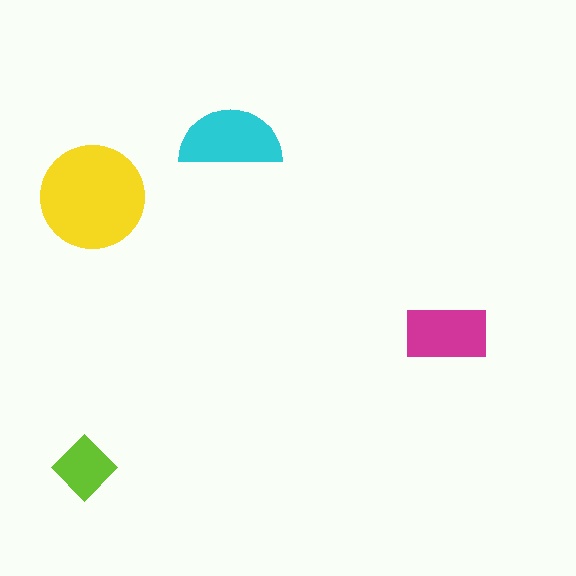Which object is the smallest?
The lime diamond.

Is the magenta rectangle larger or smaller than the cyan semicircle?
Smaller.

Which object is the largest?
The yellow circle.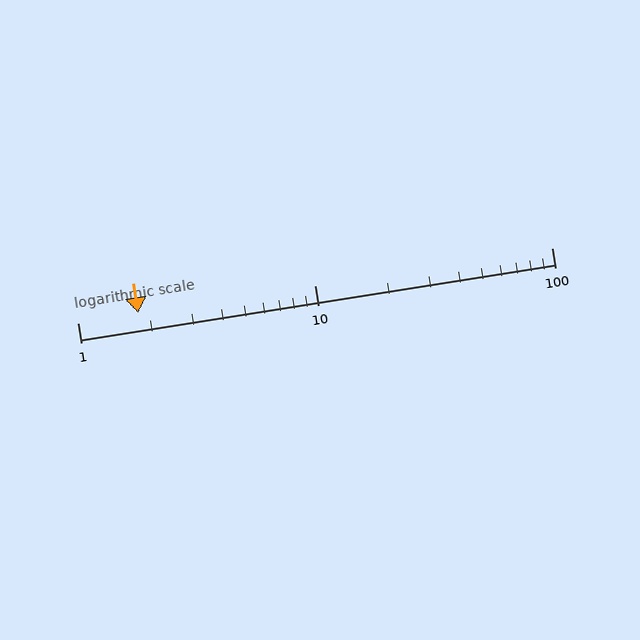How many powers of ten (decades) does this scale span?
The scale spans 2 decades, from 1 to 100.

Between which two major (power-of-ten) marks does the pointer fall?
The pointer is between 1 and 10.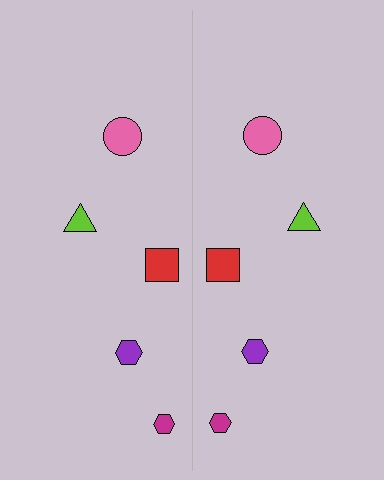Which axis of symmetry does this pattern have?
The pattern has a vertical axis of symmetry running through the center of the image.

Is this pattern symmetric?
Yes, this pattern has bilateral (reflection) symmetry.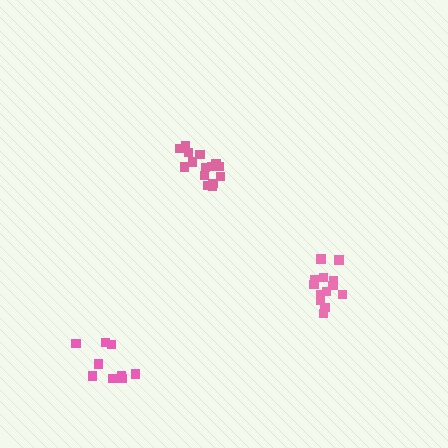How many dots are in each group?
Group 1: 10 dots, Group 2: 15 dots, Group 3: 13 dots (38 total).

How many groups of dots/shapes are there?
There are 3 groups.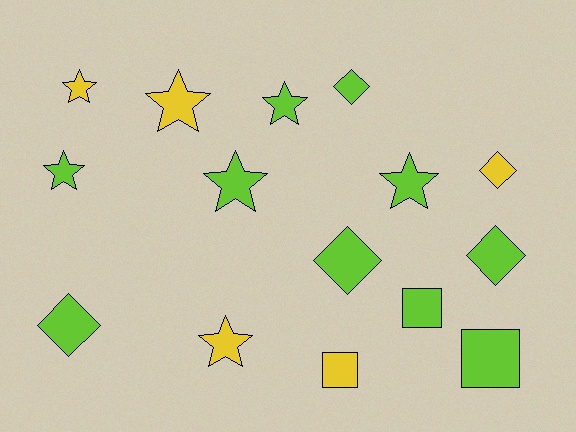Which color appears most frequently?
Lime, with 10 objects.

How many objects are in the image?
There are 15 objects.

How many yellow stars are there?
There are 3 yellow stars.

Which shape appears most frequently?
Star, with 7 objects.